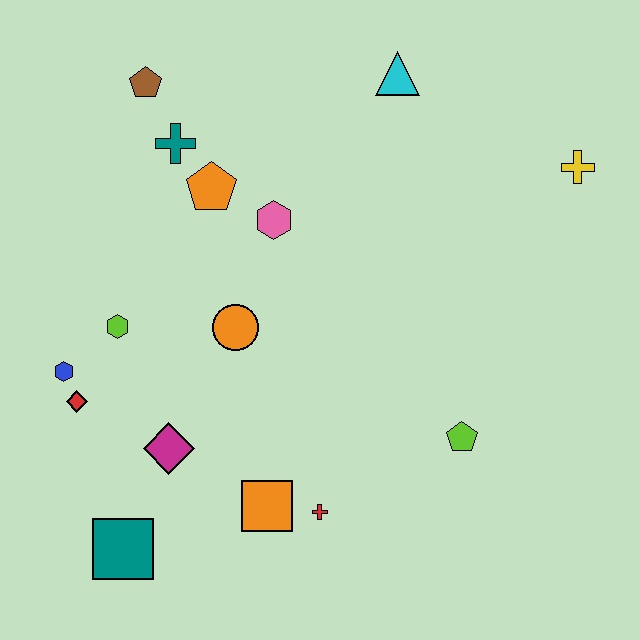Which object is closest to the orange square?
The red cross is closest to the orange square.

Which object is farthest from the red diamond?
The yellow cross is farthest from the red diamond.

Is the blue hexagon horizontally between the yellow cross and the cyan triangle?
No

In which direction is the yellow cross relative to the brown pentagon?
The yellow cross is to the right of the brown pentagon.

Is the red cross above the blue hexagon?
No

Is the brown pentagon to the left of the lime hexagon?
No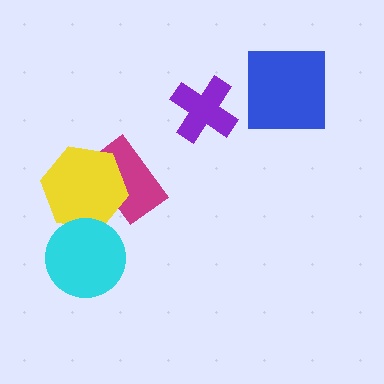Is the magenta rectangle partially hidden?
Yes, it is partially covered by another shape.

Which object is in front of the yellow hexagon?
The cyan circle is in front of the yellow hexagon.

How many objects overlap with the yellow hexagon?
2 objects overlap with the yellow hexagon.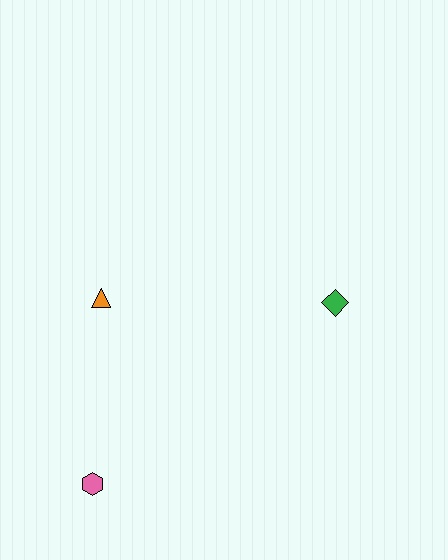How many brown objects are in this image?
There are no brown objects.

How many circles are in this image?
There are no circles.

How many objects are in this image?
There are 3 objects.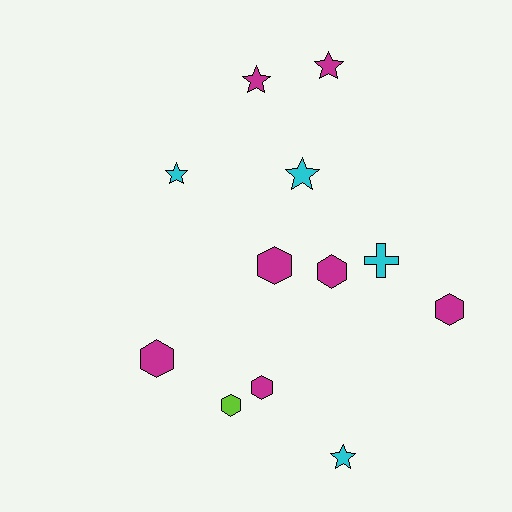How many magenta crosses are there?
There are no magenta crosses.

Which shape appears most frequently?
Hexagon, with 6 objects.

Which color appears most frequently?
Magenta, with 7 objects.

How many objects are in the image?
There are 12 objects.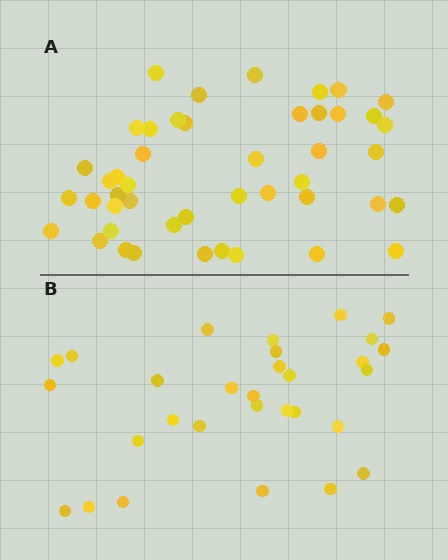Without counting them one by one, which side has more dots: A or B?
Region A (the top region) has more dots.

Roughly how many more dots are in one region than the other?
Region A has approximately 15 more dots than region B.